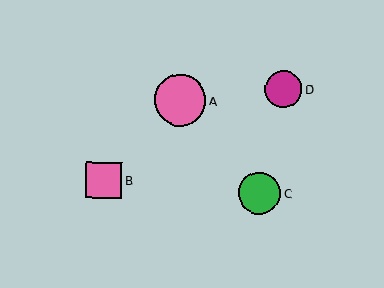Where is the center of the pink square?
The center of the pink square is at (103, 180).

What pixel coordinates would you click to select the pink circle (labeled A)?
Click at (180, 100) to select the pink circle A.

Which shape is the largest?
The pink circle (labeled A) is the largest.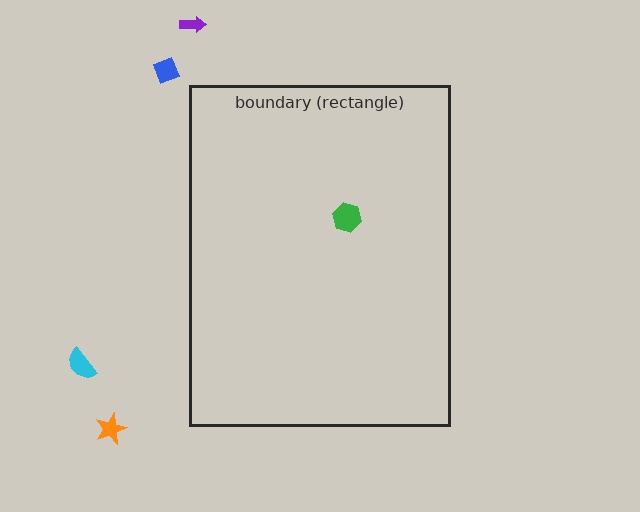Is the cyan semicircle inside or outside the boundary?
Outside.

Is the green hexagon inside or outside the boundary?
Inside.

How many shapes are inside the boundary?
1 inside, 4 outside.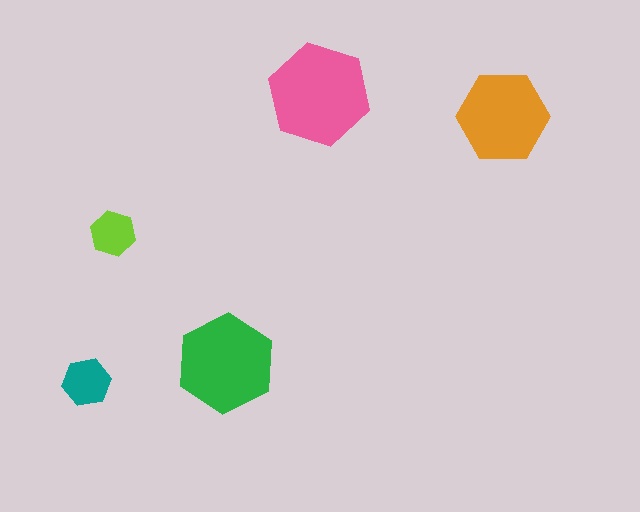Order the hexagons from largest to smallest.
the pink one, the green one, the orange one, the teal one, the lime one.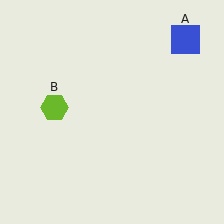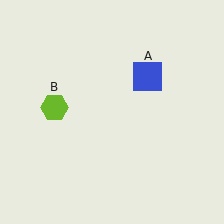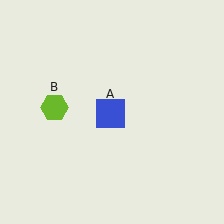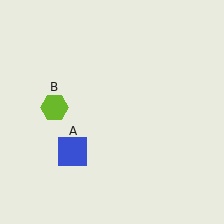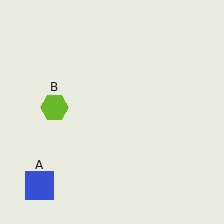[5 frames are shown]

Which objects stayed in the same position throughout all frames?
Lime hexagon (object B) remained stationary.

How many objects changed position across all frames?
1 object changed position: blue square (object A).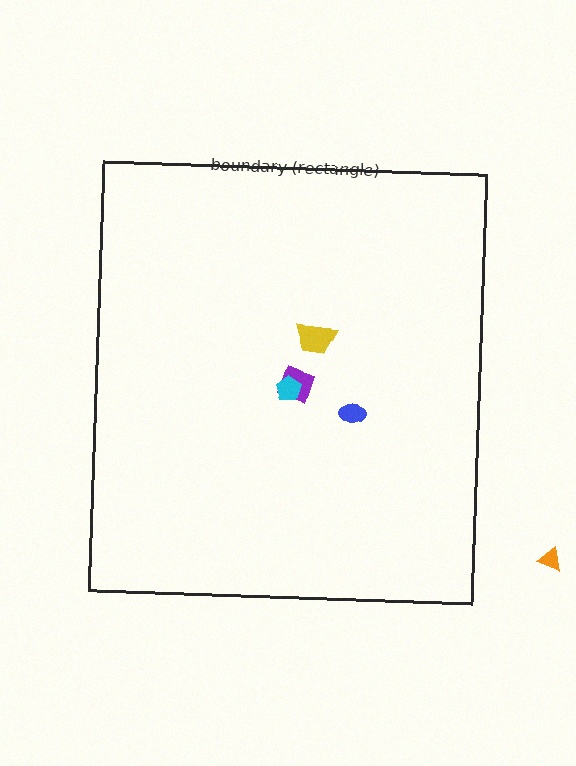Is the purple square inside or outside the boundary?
Inside.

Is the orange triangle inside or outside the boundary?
Outside.